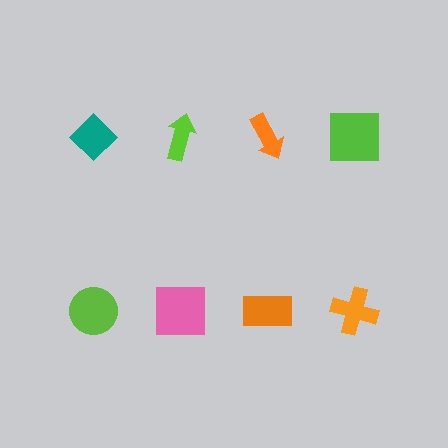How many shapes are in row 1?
4 shapes.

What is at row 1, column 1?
A teal diamond.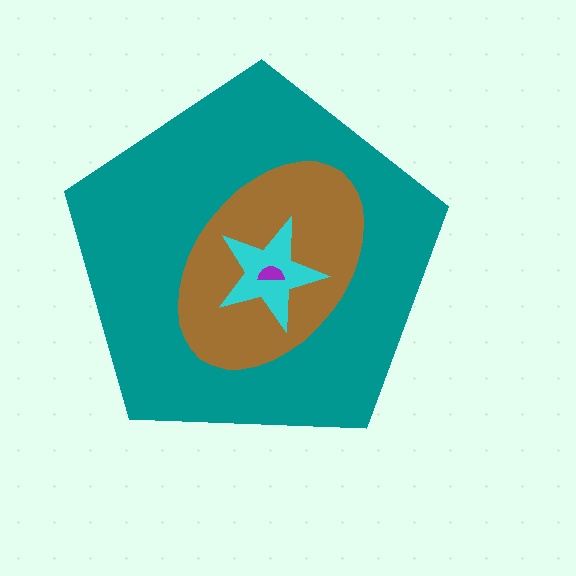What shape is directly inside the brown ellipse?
The cyan star.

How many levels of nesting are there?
4.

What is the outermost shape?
The teal pentagon.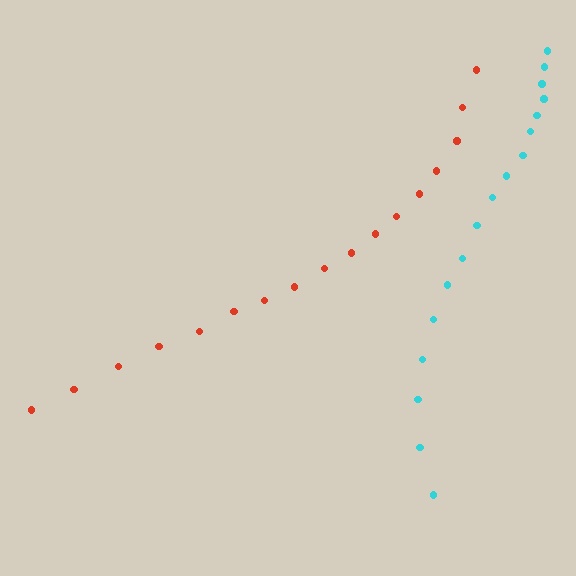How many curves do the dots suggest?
There are 2 distinct paths.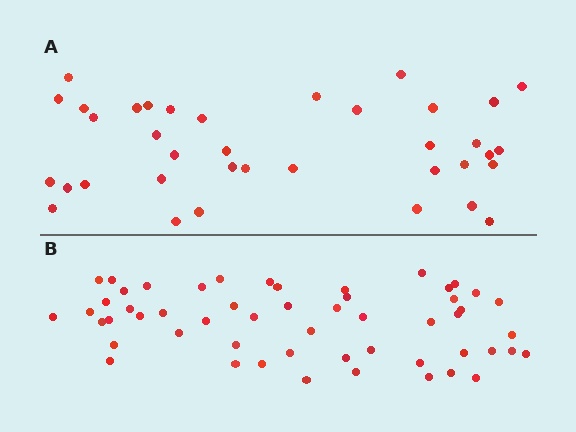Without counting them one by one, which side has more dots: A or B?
Region B (the bottom region) has more dots.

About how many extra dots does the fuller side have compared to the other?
Region B has approximately 15 more dots than region A.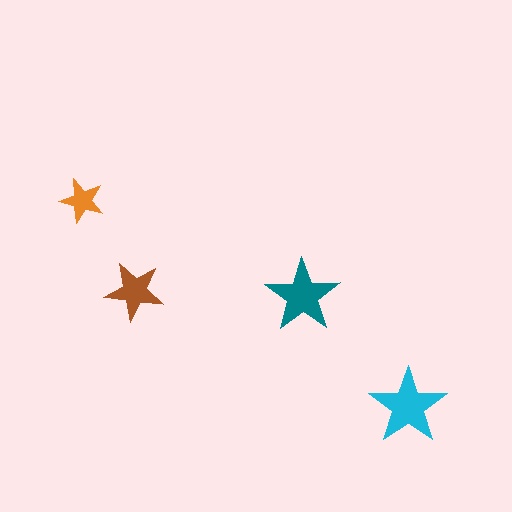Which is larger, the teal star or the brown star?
The teal one.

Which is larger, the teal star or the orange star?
The teal one.